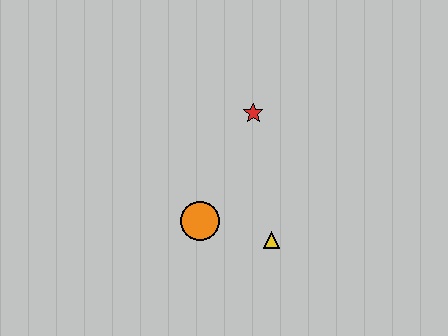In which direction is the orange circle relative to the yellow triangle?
The orange circle is to the left of the yellow triangle.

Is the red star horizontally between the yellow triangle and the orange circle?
Yes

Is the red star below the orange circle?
No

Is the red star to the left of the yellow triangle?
Yes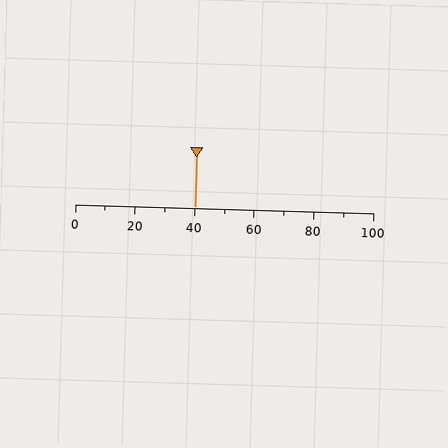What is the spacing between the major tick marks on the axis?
The major ticks are spaced 20 apart.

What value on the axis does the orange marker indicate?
The marker indicates approximately 40.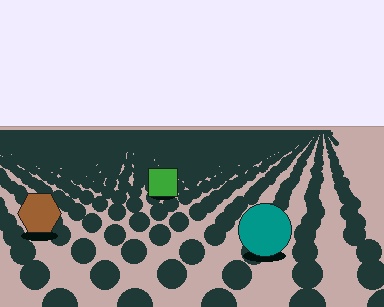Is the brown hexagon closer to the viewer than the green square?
Yes. The brown hexagon is closer — you can tell from the texture gradient: the ground texture is coarser near it.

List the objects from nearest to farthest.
From nearest to farthest: the teal circle, the brown hexagon, the green square.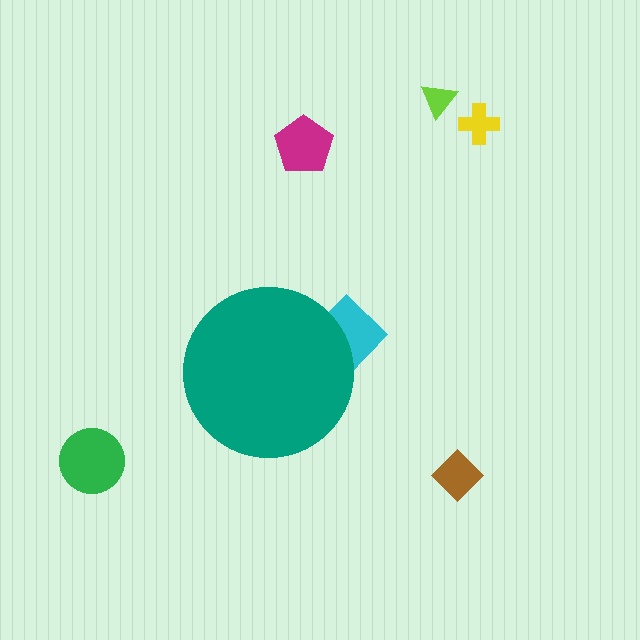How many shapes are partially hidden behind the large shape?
1 shape is partially hidden.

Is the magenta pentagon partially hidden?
No, the magenta pentagon is fully visible.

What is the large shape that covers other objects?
A teal circle.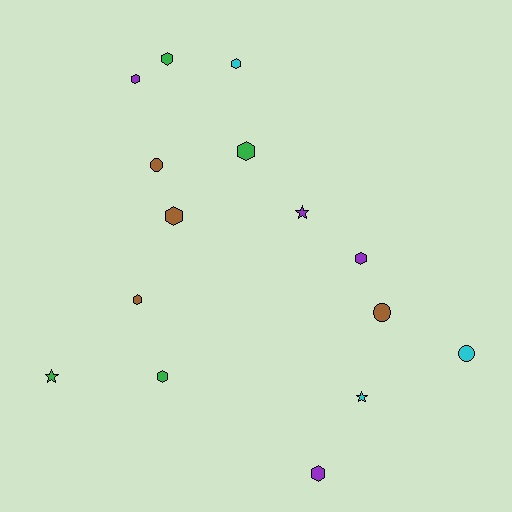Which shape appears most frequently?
Hexagon, with 9 objects.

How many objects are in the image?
There are 15 objects.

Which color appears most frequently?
Green, with 4 objects.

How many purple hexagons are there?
There are 3 purple hexagons.